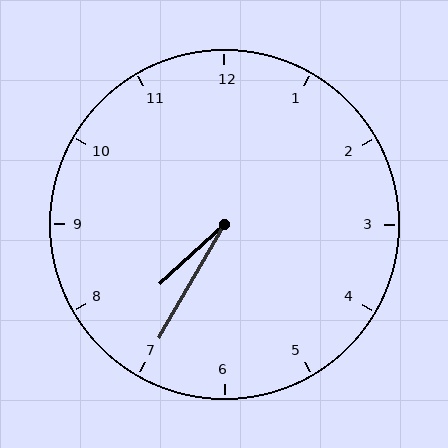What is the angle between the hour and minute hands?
Approximately 18 degrees.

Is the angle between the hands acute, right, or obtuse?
It is acute.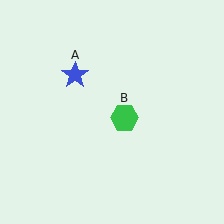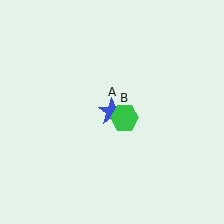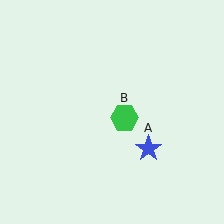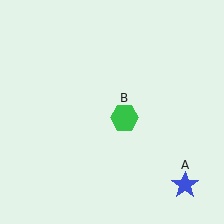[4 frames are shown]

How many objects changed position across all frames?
1 object changed position: blue star (object A).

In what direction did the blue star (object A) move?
The blue star (object A) moved down and to the right.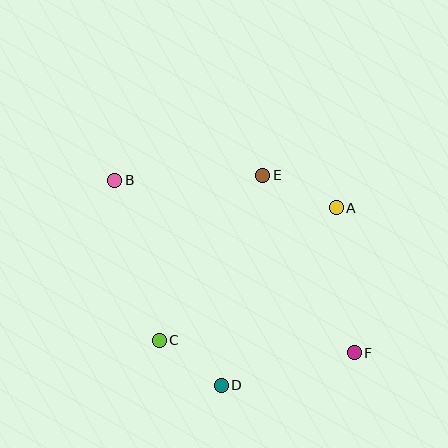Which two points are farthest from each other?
Points B and F are farthest from each other.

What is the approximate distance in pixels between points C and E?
The distance between C and E is approximately 195 pixels.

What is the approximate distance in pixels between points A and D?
The distance between A and D is approximately 212 pixels.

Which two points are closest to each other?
Points C and D are closest to each other.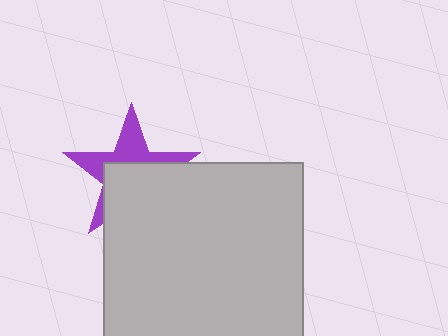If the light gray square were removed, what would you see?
You would see the complete purple star.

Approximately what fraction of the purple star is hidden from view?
Roughly 56% of the purple star is hidden behind the light gray square.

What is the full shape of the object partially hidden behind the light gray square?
The partially hidden object is a purple star.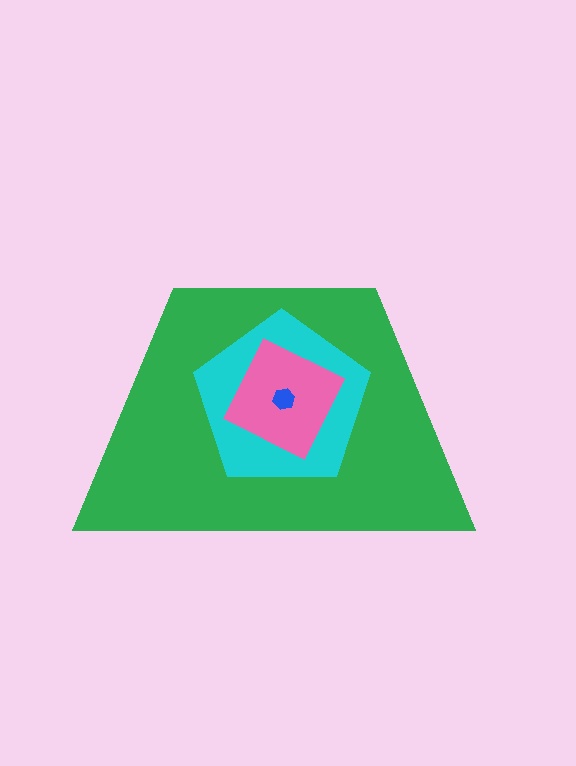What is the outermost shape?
The green trapezoid.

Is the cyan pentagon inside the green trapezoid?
Yes.